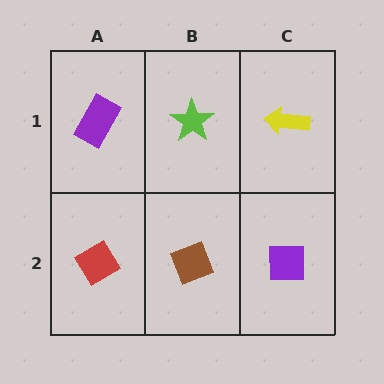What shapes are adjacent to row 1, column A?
A red diamond (row 2, column A), a lime star (row 1, column B).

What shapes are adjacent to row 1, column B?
A brown diamond (row 2, column B), a purple rectangle (row 1, column A), a yellow arrow (row 1, column C).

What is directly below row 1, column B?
A brown diamond.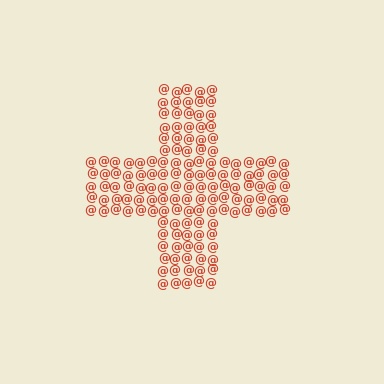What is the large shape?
The large shape is a cross.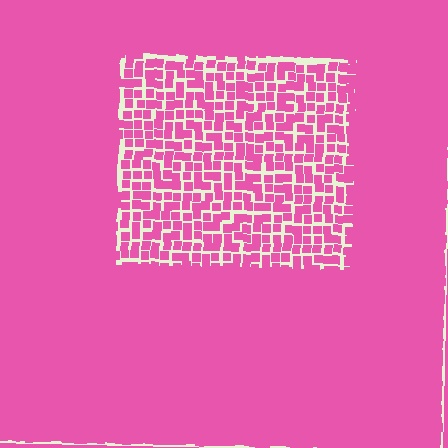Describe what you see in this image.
The image contains small pink elements arranged at two different densities. A rectangle-shaped region is visible where the elements are less densely packed than the surrounding area.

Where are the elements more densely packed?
The elements are more densely packed outside the rectangle boundary.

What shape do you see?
I see a rectangle.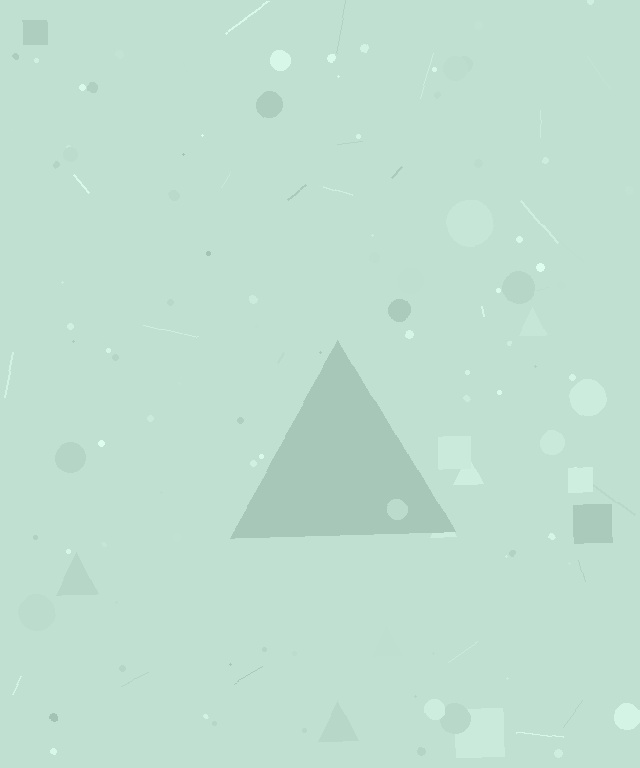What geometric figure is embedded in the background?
A triangle is embedded in the background.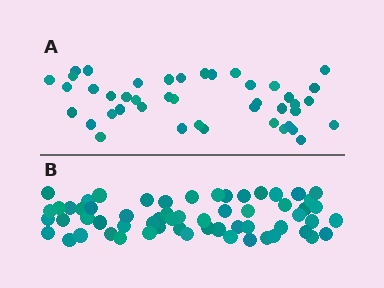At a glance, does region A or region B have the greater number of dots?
Region B (the bottom region) has more dots.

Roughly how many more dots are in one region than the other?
Region B has approximately 15 more dots than region A.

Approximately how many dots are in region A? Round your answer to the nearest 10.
About 40 dots. (The exact count is 43, which rounds to 40.)